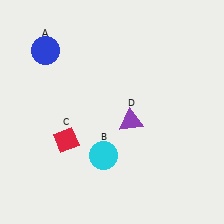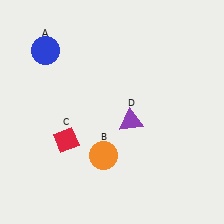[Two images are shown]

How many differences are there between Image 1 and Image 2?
There is 1 difference between the two images.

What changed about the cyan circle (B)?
In Image 1, B is cyan. In Image 2, it changed to orange.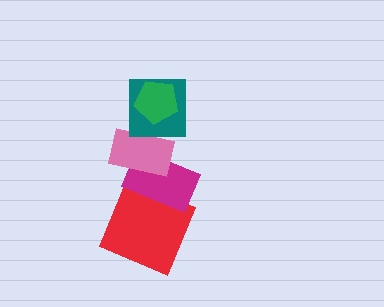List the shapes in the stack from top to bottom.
From top to bottom: the green pentagon, the teal square, the pink rectangle, the magenta rectangle, the red square.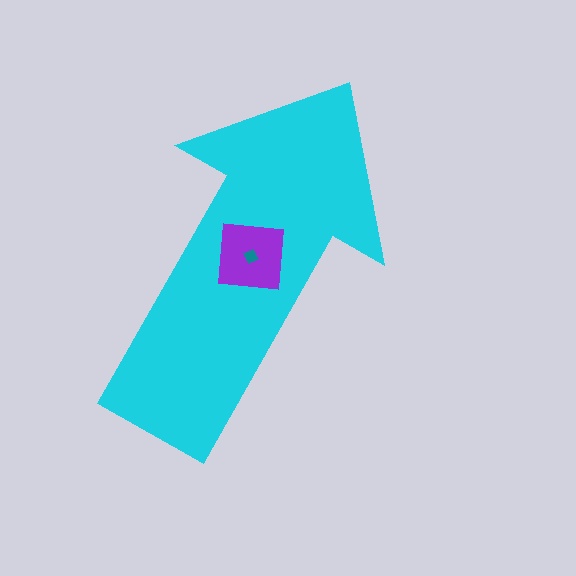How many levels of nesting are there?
3.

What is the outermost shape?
The cyan arrow.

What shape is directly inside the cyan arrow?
The purple square.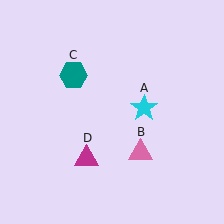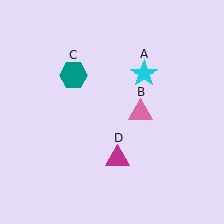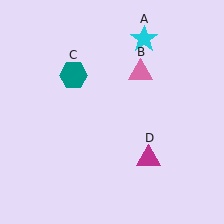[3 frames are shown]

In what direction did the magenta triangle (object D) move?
The magenta triangle (object D) moved right.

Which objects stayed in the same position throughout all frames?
Teal hexagon (object C) remained stationary.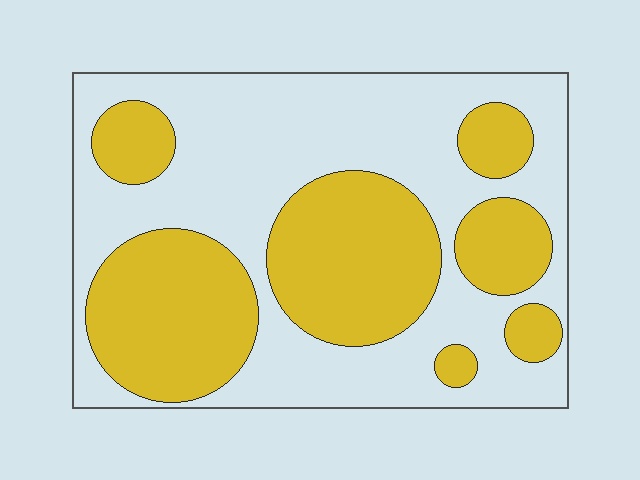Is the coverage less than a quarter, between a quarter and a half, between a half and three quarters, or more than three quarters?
Between a quarter and a half.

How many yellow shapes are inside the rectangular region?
7.